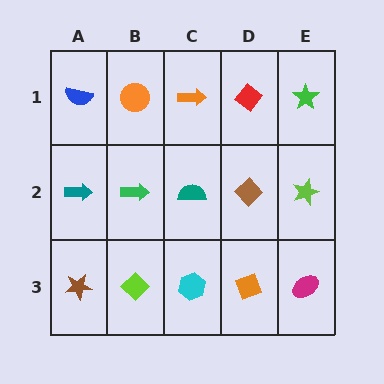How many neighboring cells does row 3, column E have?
2.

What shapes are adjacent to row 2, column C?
An orange arrow (row 1, column C), a cyan hexagon (row 3, column C), a green arrow (row 2, column B), a brown diamond (row 2, column D).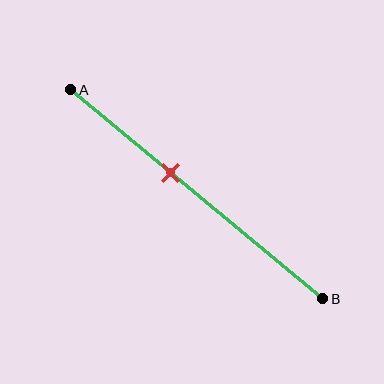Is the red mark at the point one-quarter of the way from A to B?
No, the mark is at about 40% from A, not at the 25% one-quarter point.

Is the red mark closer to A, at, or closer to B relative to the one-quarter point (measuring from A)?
The red mark is closer to point B than the one-quarter point of segment AB.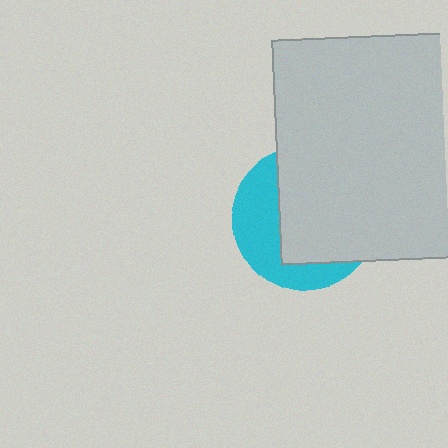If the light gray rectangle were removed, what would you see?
You would see the complete cyan circle.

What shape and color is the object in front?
The object in front is a light gray rectangle.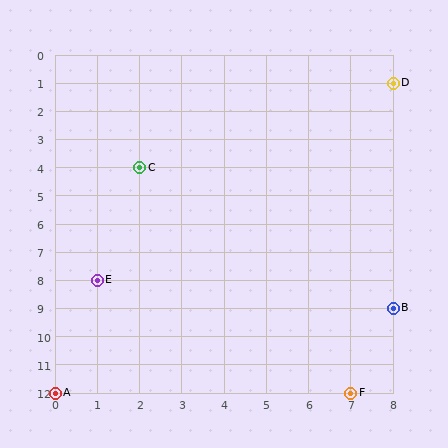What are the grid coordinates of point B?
Point B is at grid coordinates (8, 9).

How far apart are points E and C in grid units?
Points E and C are 1 column and 4 rows apart (about 4.1 grid units diagonally).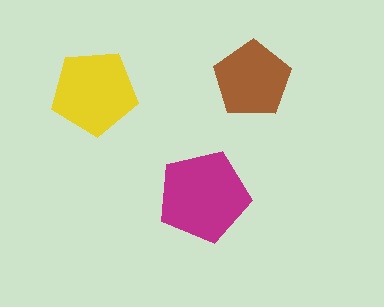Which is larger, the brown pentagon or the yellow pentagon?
The yellow one.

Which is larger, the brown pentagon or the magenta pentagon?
The magenta one.